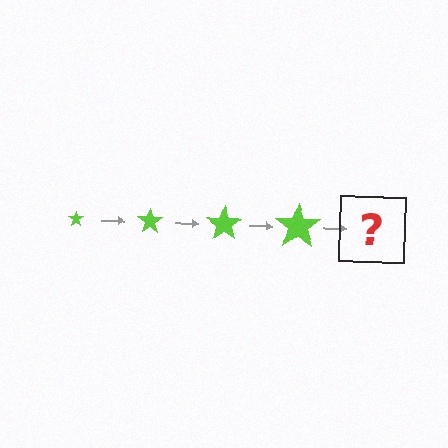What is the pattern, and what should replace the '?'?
The pattern is that the star gets progressively larger each step. The '?' should be a lime star, larger than the previous one.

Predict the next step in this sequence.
The next step is a lime star, larger than the previous one.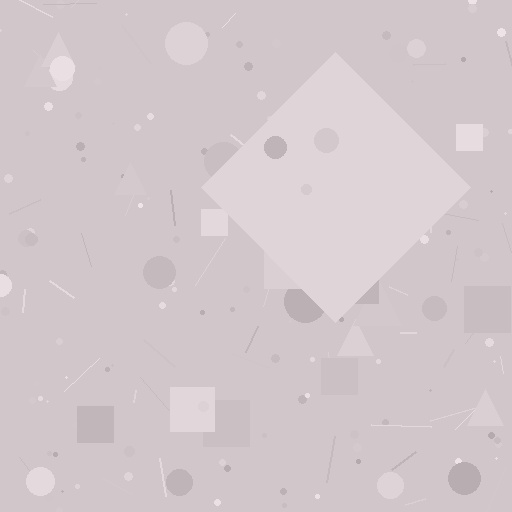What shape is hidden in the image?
A diamond is hidden in the image.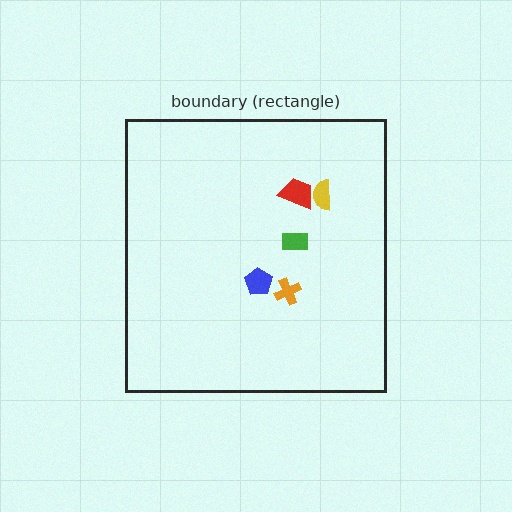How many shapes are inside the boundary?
5 inside, 0 outside.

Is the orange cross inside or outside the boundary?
Inside.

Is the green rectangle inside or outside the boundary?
Inside.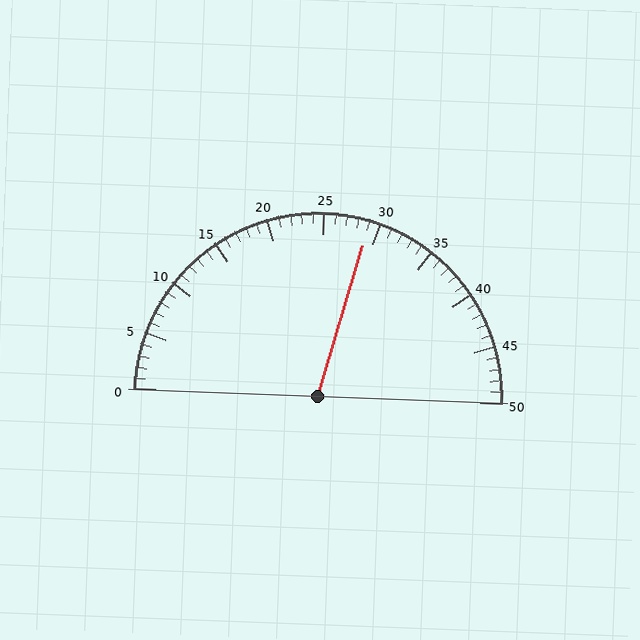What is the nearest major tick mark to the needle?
The nearest major tick mark is 30.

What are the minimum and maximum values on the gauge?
The gauge ranges from 0 to 50.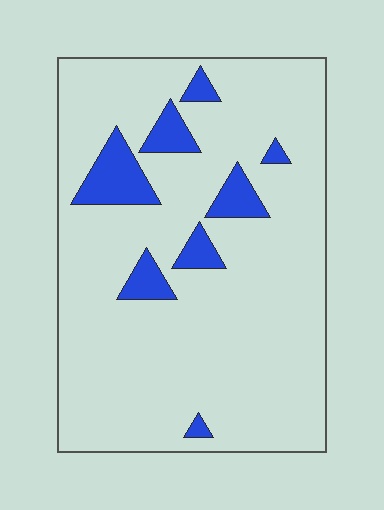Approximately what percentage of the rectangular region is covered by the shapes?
Approximately 10%.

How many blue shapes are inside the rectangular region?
8.